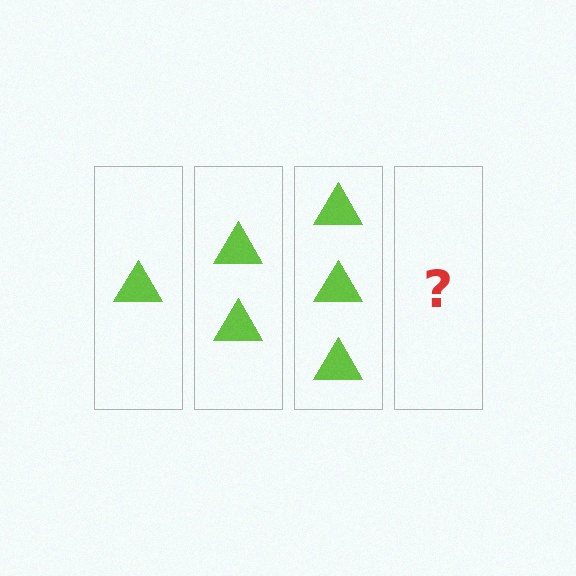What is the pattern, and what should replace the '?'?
The pattern is that each step adds one more triangle. The '?' should be 4 triangles.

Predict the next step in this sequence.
The next step is 4 triangles.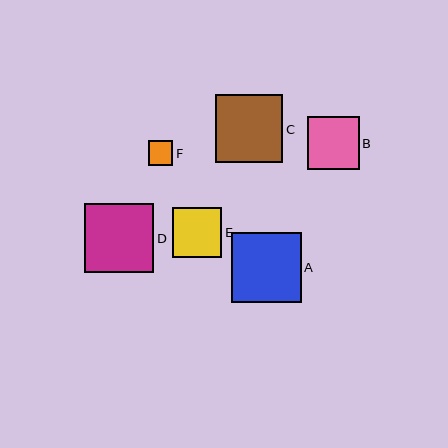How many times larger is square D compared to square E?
Square D is approximately 1.4 times the size of square E.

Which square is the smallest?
Square F is the smallest with a size of approximately 25 pixels.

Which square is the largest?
Square A is the largest with a size of approximately 70 pixels.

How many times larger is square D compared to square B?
Square D is approximately 1.3 times the size of square B.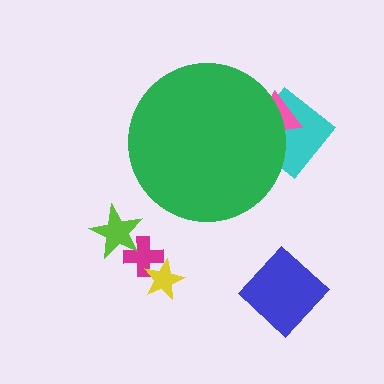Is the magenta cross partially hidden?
No, the magenta cross is fully visible.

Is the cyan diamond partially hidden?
Yes, the cyan diamond is partially hidden behind the green circle.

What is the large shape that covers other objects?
A green circle.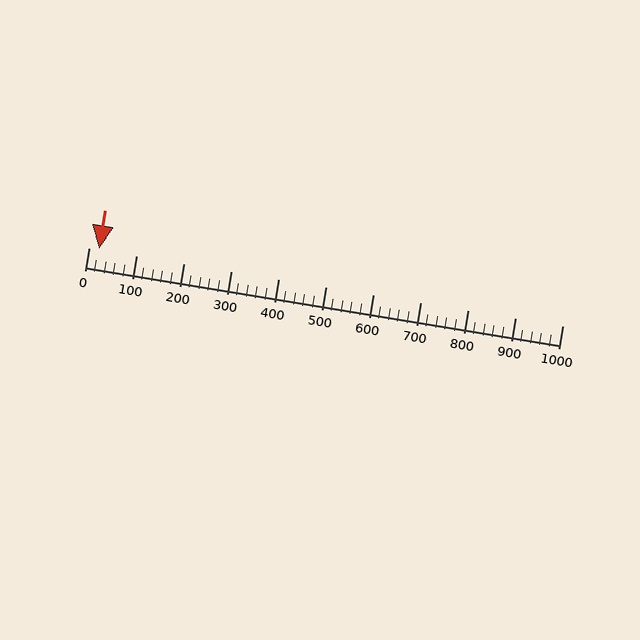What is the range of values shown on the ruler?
The ruler shows values from 0 to 1000.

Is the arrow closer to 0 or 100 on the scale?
The arrow is closer to 0.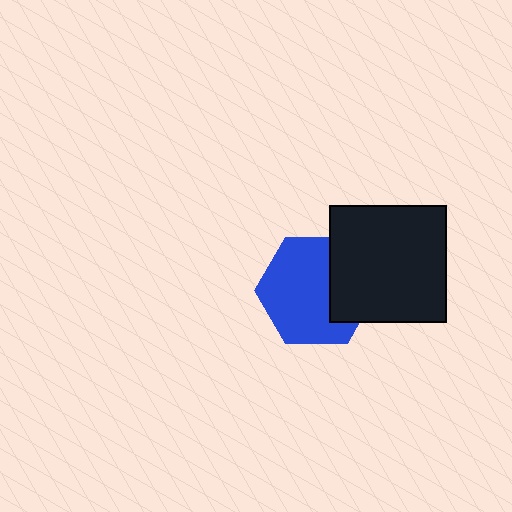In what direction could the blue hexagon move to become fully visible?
The blue hexagon could move left. That would shift it out from behind the black square entirely.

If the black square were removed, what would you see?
You would see the complete blue hexagon.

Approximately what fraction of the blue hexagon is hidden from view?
Roughly 31% of the blue hexagon is hidden behind the black square.